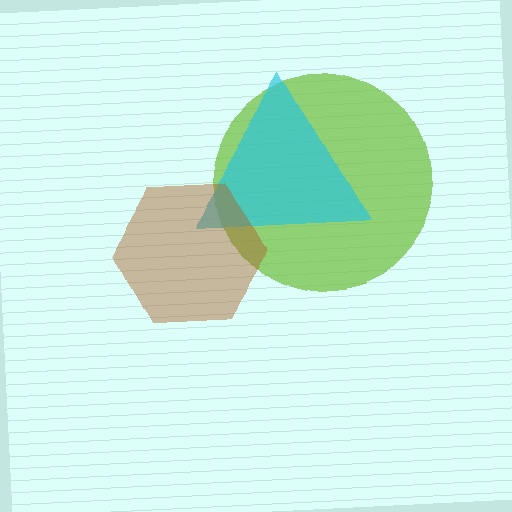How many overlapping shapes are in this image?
There are 3 overlapping shapes in the image.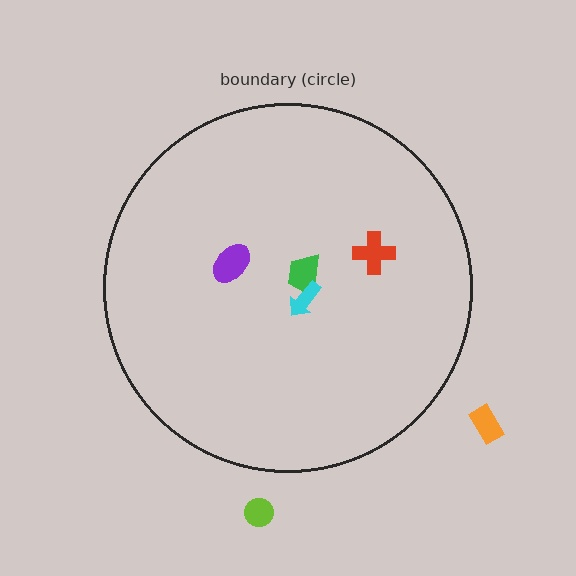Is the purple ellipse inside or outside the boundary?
Inside.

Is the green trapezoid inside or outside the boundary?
Inside.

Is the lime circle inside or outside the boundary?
Outside.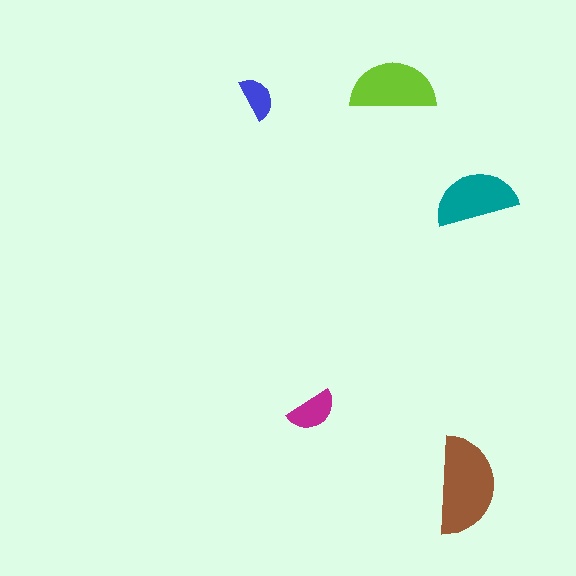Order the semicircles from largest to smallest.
the brown one, the lime one, the teal one, the magenta one, the blue one.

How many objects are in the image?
There are 5 objects in the image.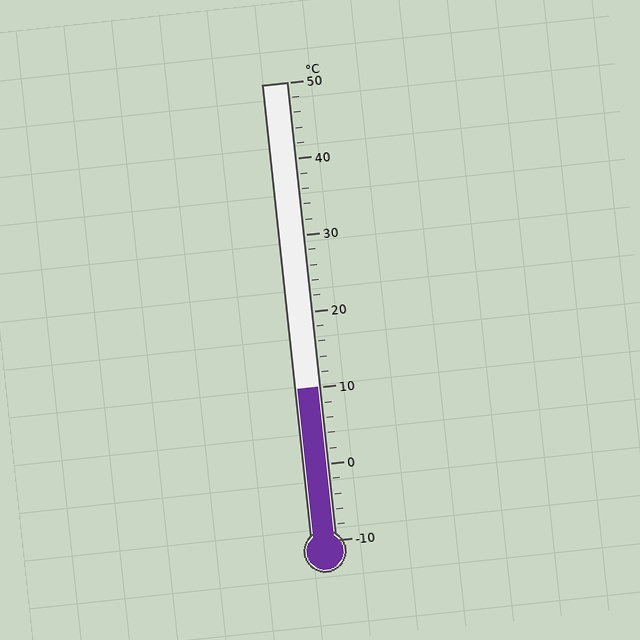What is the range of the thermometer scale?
The thermometer scale ranges from -10°C to 50°C.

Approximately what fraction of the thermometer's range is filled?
The thermometer is filled to approximately 35% of its range.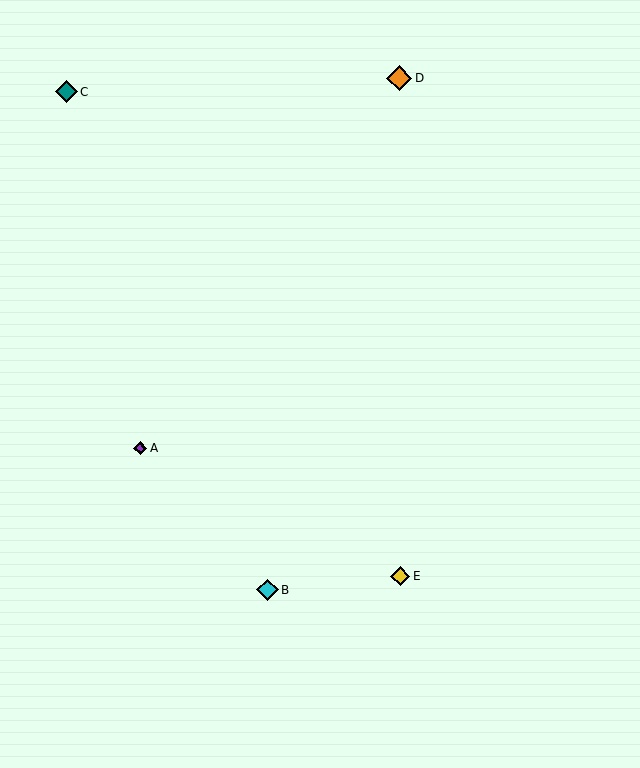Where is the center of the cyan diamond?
The center of the cyan diamond is at (267, 590).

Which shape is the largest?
The orange diamond (labeled D) is the largest.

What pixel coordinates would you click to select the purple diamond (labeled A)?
Click at (140, 448) to select the purple diamond A.